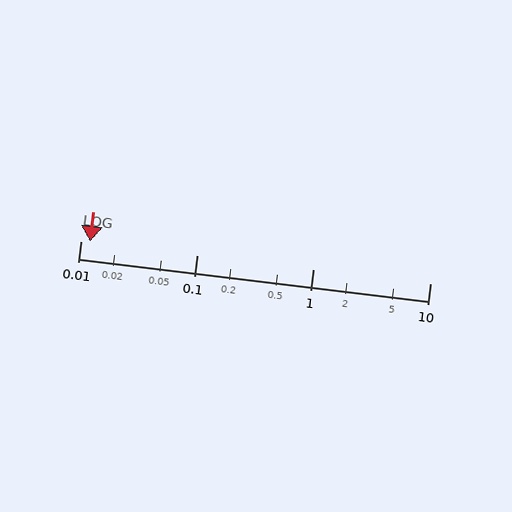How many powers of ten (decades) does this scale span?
The scale spans 3 decades, from 0.01 to 10.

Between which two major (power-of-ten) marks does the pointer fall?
The pointer is between 0.01 and 0.1.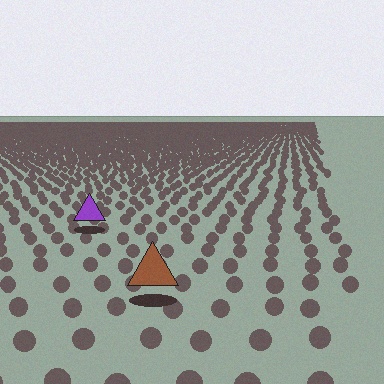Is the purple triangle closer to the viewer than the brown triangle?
No. The brown triangle is closer — you can tell from the texture gradient: the ground texture is coarser near it.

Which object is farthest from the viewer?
The purple triangle is farthest from the viewer. It appears smaller and the ground texture around it is denser.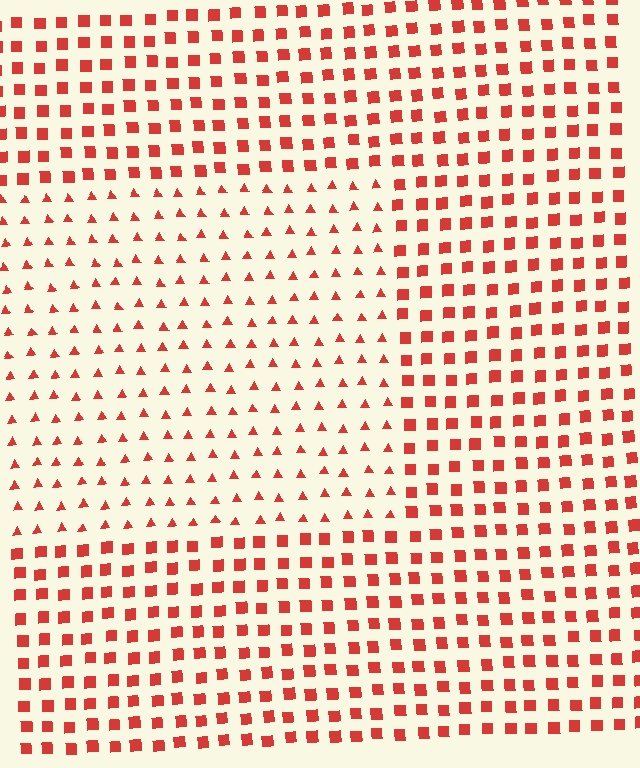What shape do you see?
I see a rectangle.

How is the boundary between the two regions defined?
The boundary is defined by a change in element shape: triangles inside vs. squares outside. All elements share the same color and spacing.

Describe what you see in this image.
The image is filled with small red elements arranged in a uniform grid. A rectangle-shaped region contains triangles, while the surrounding area contains squares. The boundary is defined purely by the change in element shape.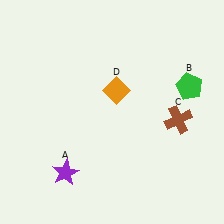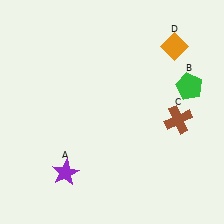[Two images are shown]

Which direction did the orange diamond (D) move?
The orange diamond (D) moved right.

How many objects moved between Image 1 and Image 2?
1 object moved between the two images.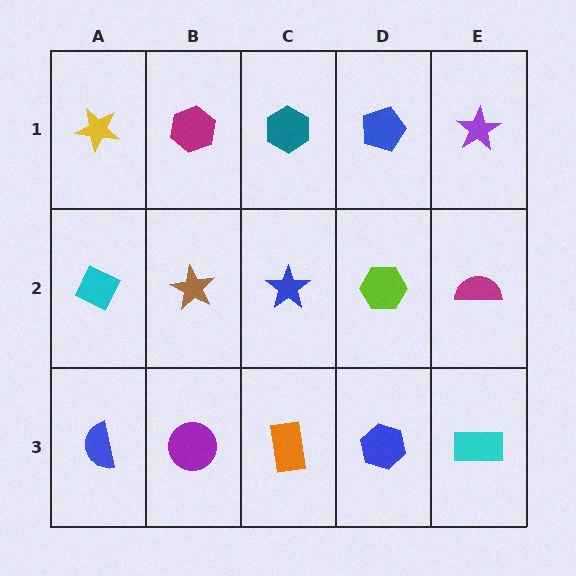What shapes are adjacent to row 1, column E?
A magenta semicircle (row 2, column E), a blue pentagon (row 1, column D).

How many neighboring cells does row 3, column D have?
3.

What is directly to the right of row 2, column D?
A magenta semicircle.